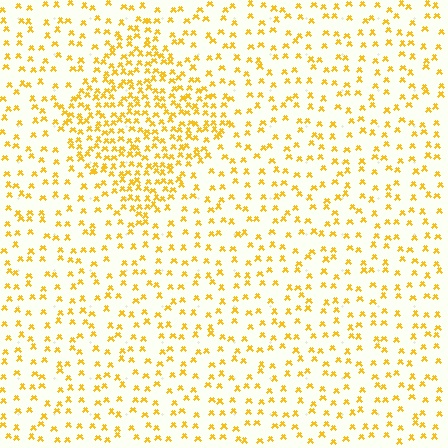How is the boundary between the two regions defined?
The boundary is defined by a change in element density (approximately 2.3x ratio). All elements are the same color, size, and shape.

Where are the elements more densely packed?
The elements are more densely packed inside the diamond boundary.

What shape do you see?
I see a diamond.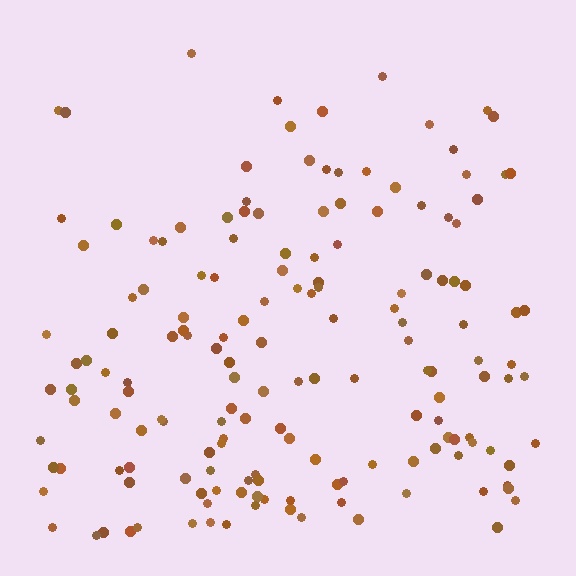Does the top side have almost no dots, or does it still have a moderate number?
Still a moderate number, just noticeably fewer than the bottom.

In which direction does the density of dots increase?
From top to bottom, with the bottom side densest.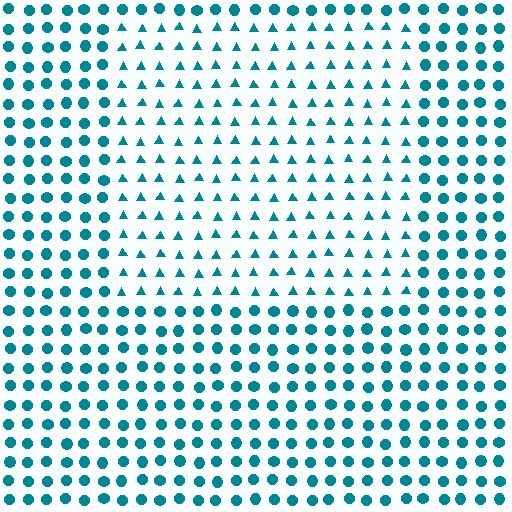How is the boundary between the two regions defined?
The boundary is defined by a change in element shape: triangles inside vs. circles outside. All elements share the same color and spacing.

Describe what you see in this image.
The image is filled with small teal elements arranged in a uniform grid. A rectangle-shaped region contains triangles, while the surrounding area contains circles. The boundary is defined purely by the change in element shape.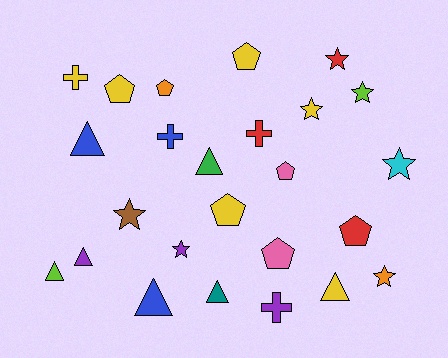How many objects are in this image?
There are 25 objects.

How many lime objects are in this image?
There are 2 lime objects.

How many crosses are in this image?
There are 4 crosses.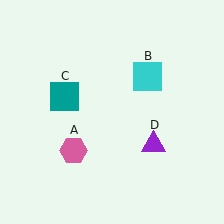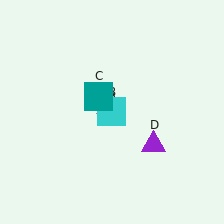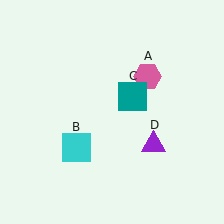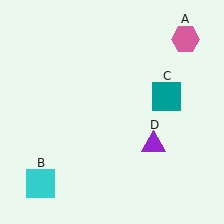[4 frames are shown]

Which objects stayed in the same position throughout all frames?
Purple triangle (object D) remained stationary.